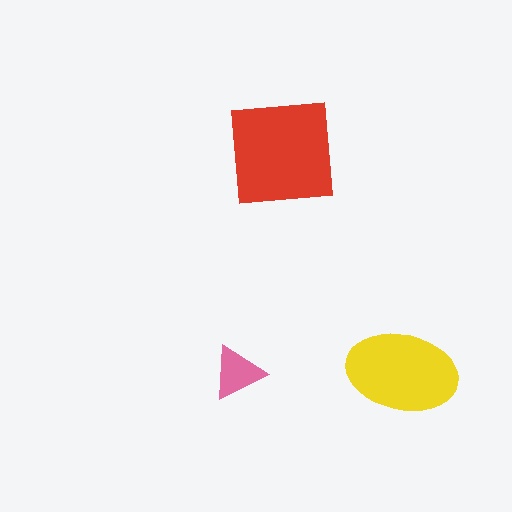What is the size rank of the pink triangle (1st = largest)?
3rd.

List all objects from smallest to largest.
The pink triangle, the yellow ellipse, the red square.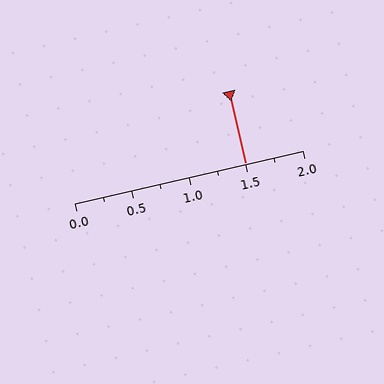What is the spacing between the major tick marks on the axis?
The major ticks are spaced 0.5 apart.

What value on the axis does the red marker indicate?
The marker indicates approximately 1.5.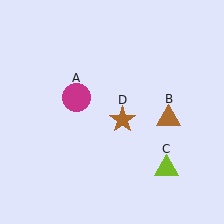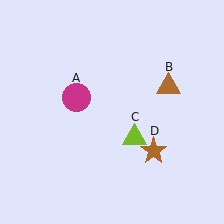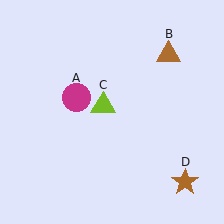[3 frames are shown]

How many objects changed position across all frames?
3 objects changed position: brown triangle (object B), lime triangle (object C), brown star (object D).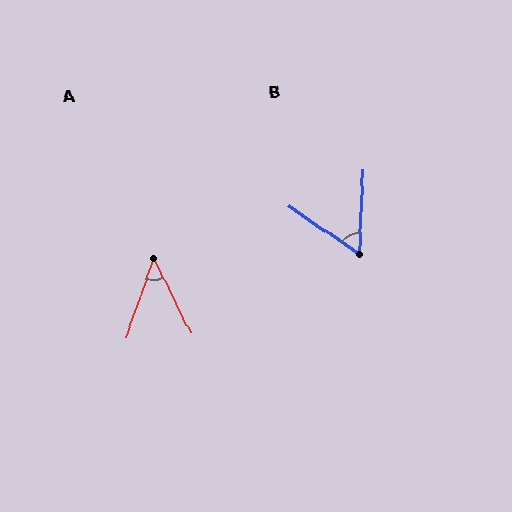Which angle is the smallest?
A, at approximately 46 degrees.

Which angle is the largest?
B, at approximately 59 degrees.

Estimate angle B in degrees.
Approximately 59 degrees.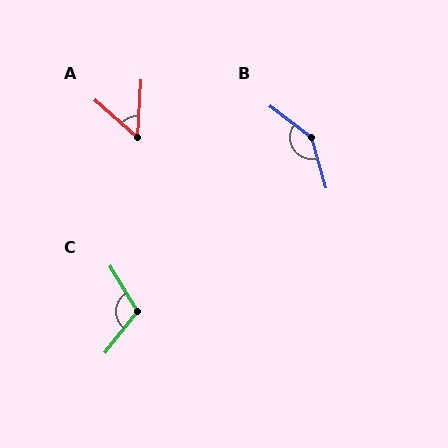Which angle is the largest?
B, at approximately 144 degrees.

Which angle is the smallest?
A, at approximately 52 degrees.